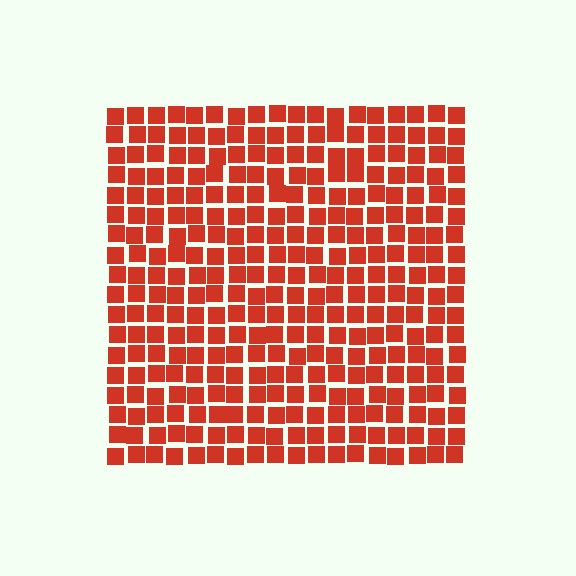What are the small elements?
The small elements are squares.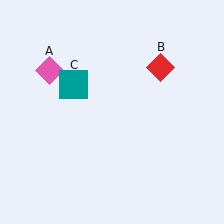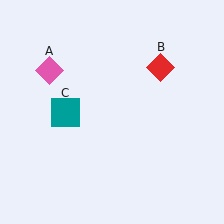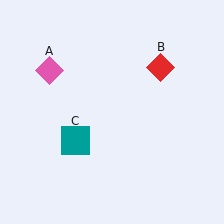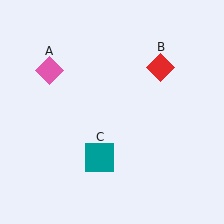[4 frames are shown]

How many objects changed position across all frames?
1 object changed position: teal square (object C).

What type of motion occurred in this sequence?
The teal square (object C) rotated counterclockwise around the center of the scene.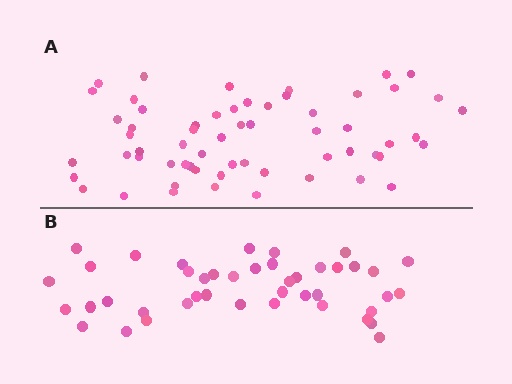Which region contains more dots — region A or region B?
Region A (the top region) has more dots.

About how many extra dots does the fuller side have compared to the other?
Region A has approximately 15 more dots than region B.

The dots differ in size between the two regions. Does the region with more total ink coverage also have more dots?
No. Region B has more total ink coverage because its dots are larger, but region A actually contains more individual dots. Total area can be misleading — the number of items is what matters here.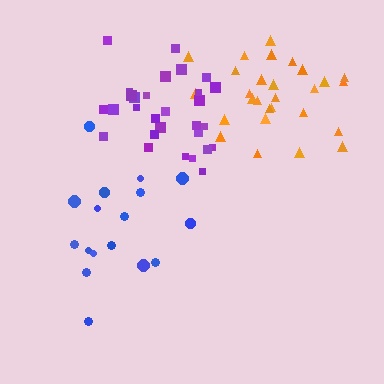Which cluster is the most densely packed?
Purple.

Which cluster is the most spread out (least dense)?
Blue.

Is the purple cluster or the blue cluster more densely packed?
Purple.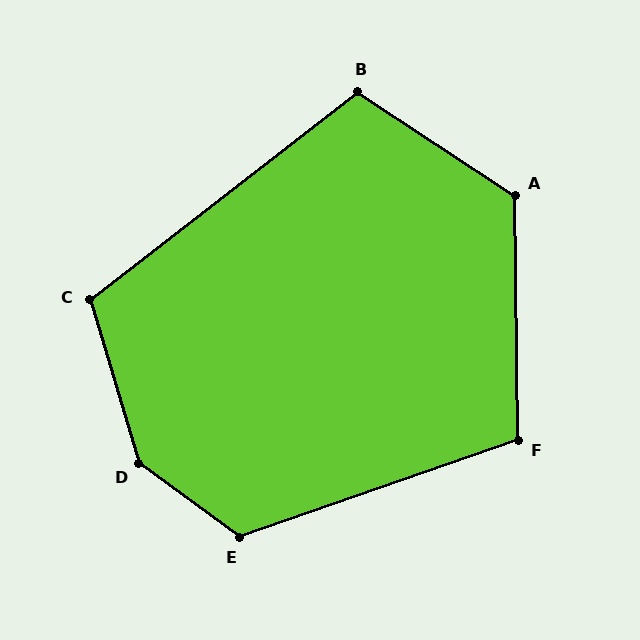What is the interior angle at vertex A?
Approximately 124 degrees (obtuse).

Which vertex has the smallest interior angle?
F, at approximately 109 degrees.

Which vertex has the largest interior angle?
D, at approximately 143 degrees.